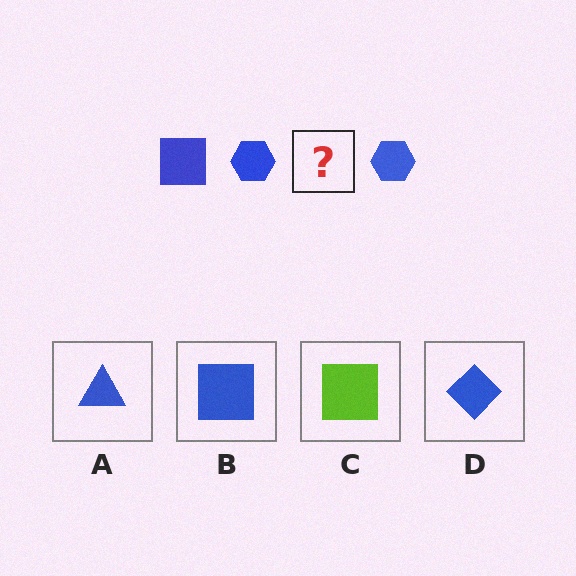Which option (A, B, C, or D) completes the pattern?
B.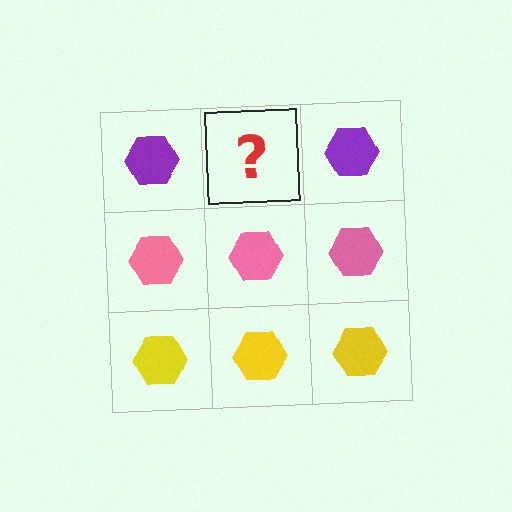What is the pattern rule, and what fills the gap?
The rule is that each row has a consistent color. The gap should be filled with a purple hexagon.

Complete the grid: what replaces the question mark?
The question mark should be replaced with a purple hexagon.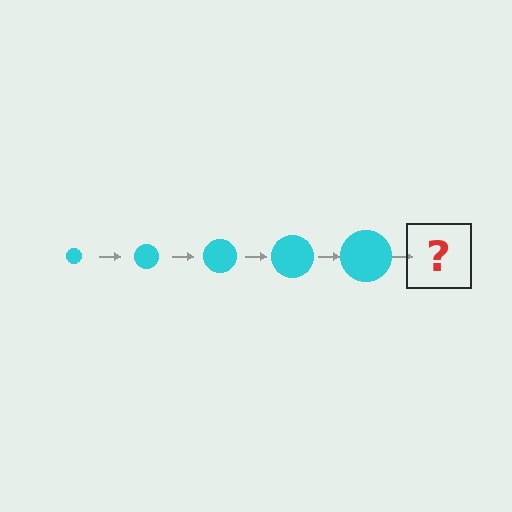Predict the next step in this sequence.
The next step is a cyan circle, larger than the previous one.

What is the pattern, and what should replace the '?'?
The pattern is that the circle gets progressively larger each step. The '?' should be a cyan circle, larger than the previous one.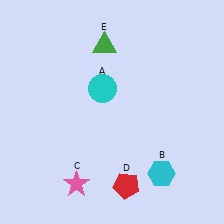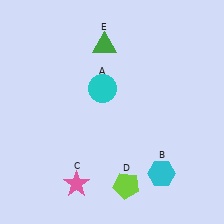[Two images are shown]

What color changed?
The pentagon (D) changed from red in Image 1 to lime in Image 2.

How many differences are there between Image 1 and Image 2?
There is 1 difference between the two images.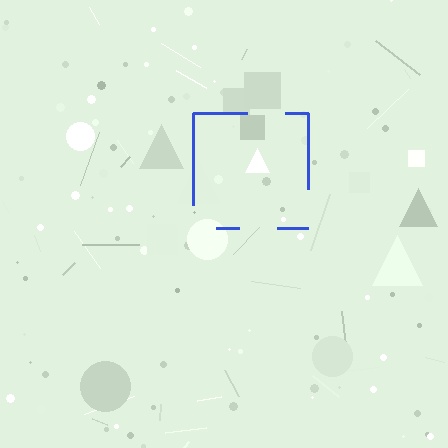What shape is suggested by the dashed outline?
The dashed outline suggests a square.